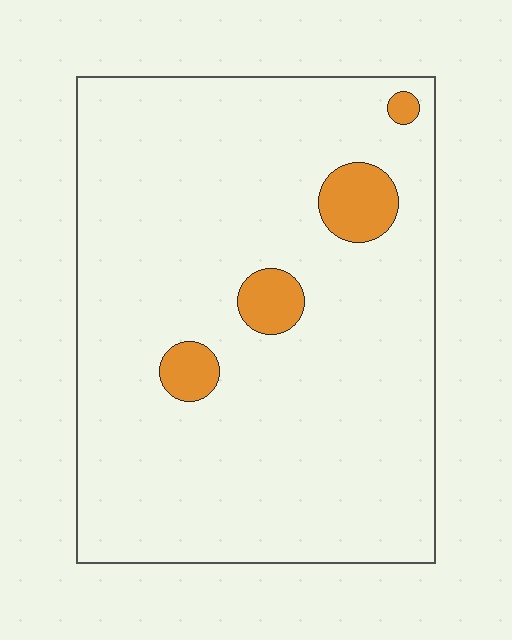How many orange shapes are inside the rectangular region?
4.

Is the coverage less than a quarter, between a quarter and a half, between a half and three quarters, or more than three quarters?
Less than a quarter.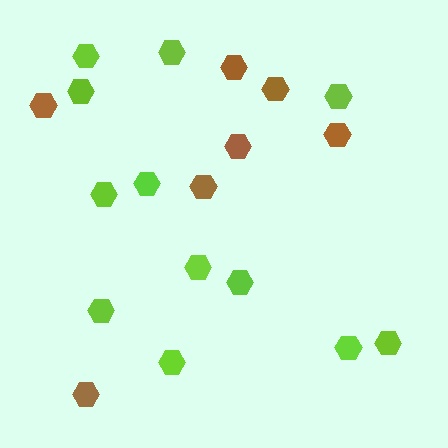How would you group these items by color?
There are 2 groups: one group of brown hexagons (7) and one group of lime hexagons (12).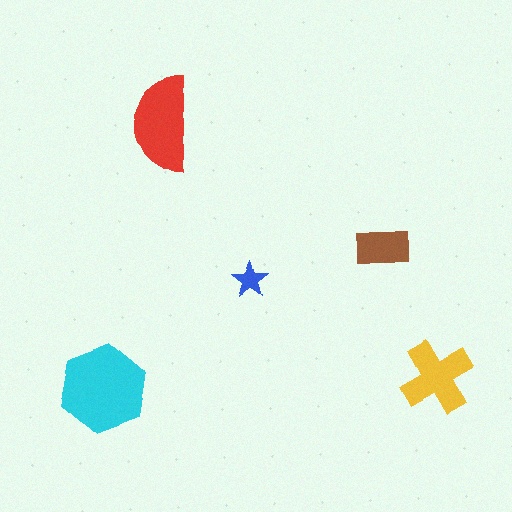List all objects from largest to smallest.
The cyan hexagon, the red semicircle, the yellow cross, the brown rectangle, the blue star.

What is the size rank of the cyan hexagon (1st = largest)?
1st.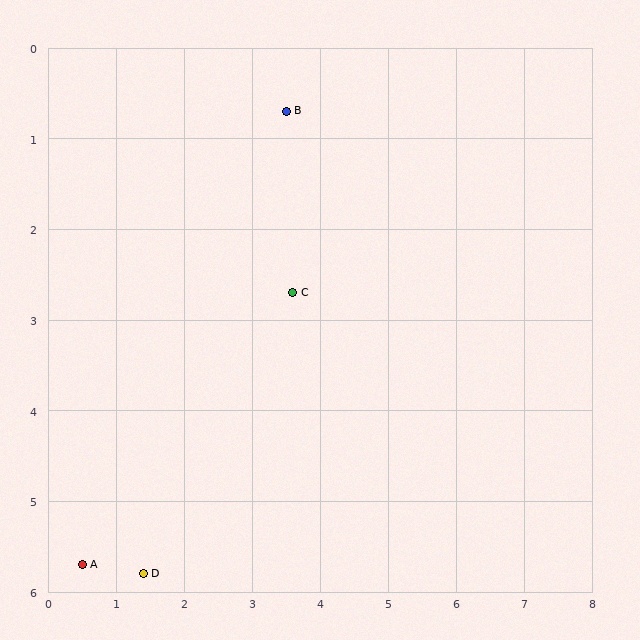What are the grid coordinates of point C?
Point C is at approximately (3.6, 2.7).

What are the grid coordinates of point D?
Point D is at approximately (1.4, 5.8).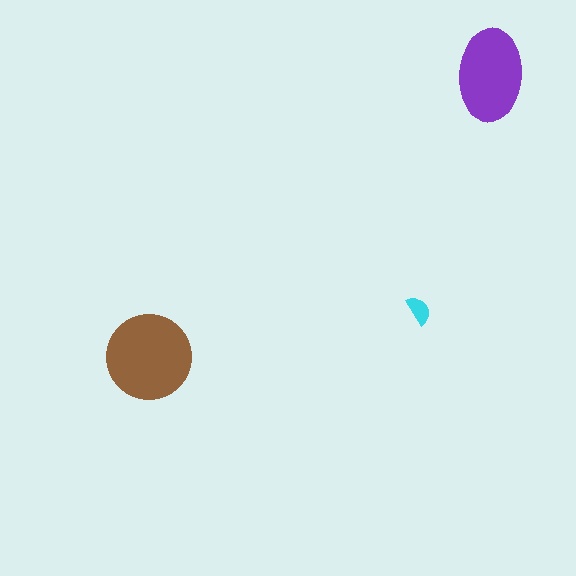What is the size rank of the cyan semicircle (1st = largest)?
3rd.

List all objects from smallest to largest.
The cyan semicircle, the purple ellipse, the brown circle.